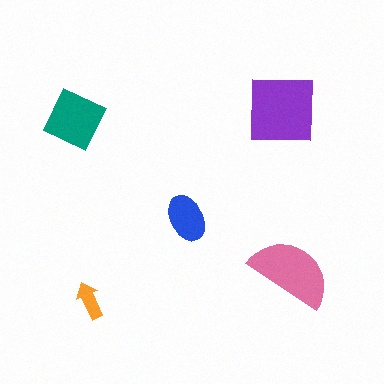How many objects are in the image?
There are 5 objects in the image.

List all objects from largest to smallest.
The purple square, the pink semicircle, the teal diamond, the blue ellipse, the orange arrow.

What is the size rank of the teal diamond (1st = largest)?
3rd.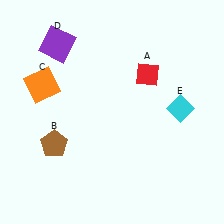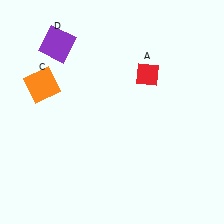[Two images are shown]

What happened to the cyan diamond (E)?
The cyan diamond (E) was removed in Image 2. It was in the top-right area of Image 1.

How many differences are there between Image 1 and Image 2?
There are 2 differences between the two images.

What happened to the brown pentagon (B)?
The brown pentagon (B) was removed in Image 2. It was in the bottom-left area of Image 1.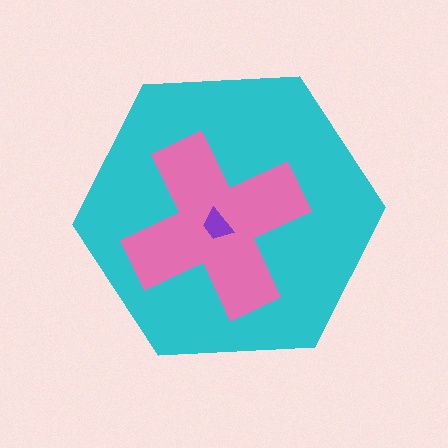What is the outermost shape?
The cyan hexagon.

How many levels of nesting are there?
3.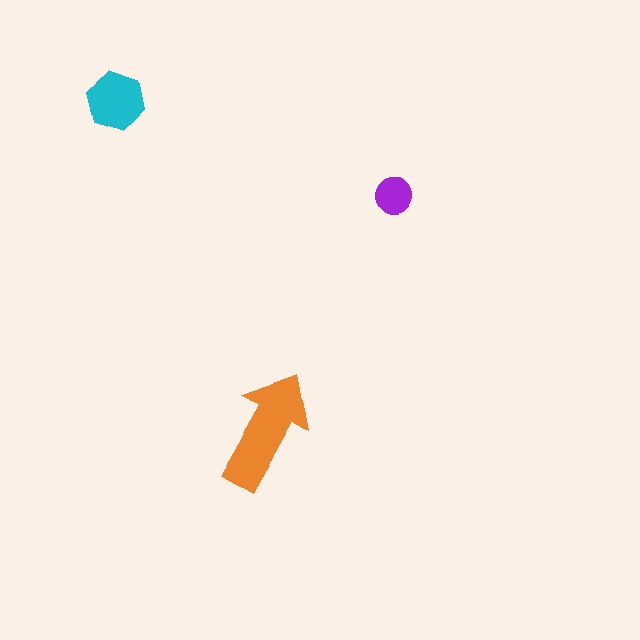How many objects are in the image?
There are 3 objects in the image.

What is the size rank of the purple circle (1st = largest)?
3rd.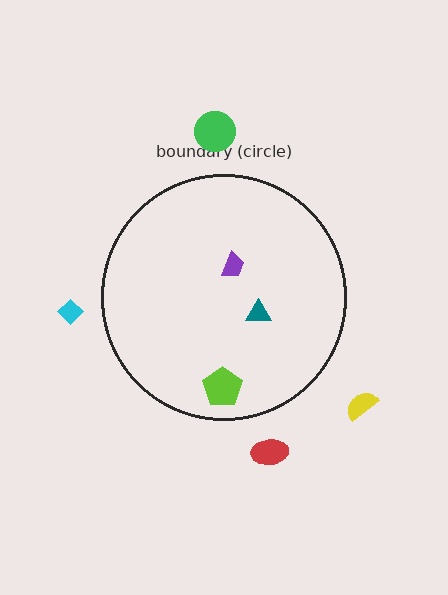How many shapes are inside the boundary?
3 inside, 4 outside.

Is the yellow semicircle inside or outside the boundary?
Outside.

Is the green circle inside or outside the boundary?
Outside.